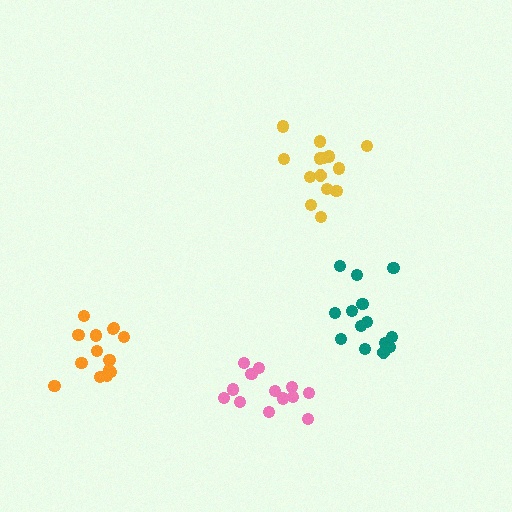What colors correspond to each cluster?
The clusters are colored: yellow, teal, pink, orange.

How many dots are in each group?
Group 1: 14 dots, Group 2: 14 dots, Group 3: 13 dots, Group 4: 14 dots (55 total).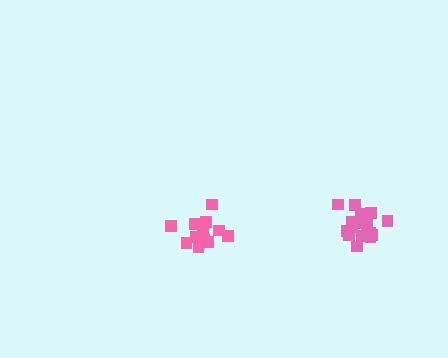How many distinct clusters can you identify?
There are 2 distinct clusters.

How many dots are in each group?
Group 1: 12 dots, Group 2: 17 dots (29 total).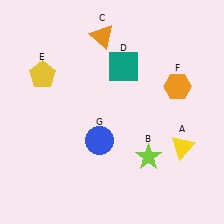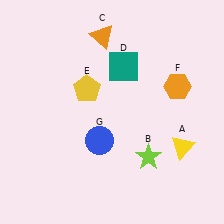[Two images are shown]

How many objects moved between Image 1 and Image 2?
1 object moved between the two images.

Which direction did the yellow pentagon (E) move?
The yellow pentagon (E) moved right.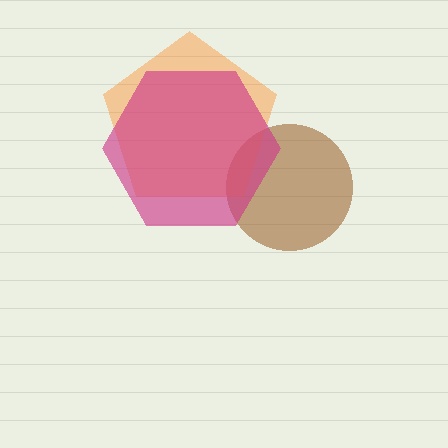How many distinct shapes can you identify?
There are 3 distinct shapes: a brown circle, an orange pentagon, a magenta hexagon.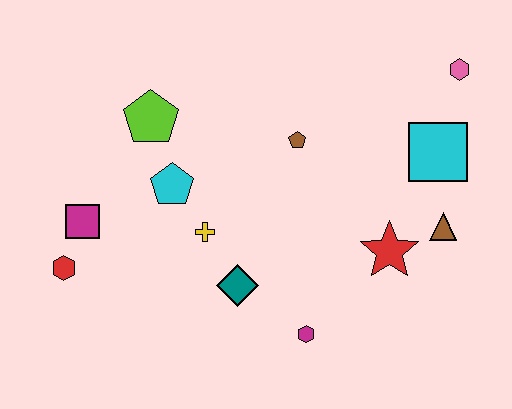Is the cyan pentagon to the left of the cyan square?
Yes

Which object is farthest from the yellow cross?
The pink hexagon is farthest from the yellow cross.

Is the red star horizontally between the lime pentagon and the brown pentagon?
No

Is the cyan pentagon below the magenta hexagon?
No